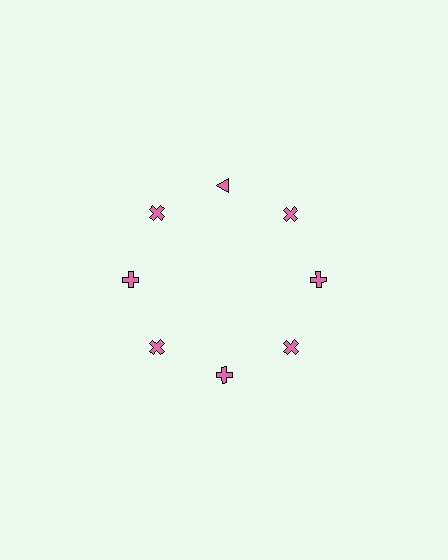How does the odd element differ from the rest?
It has a different shape: triangle instead of cross.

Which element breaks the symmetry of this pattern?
The pink triangle at roughly the 12 o'clock position breaks the symmetry. All other shapes are pink crosses.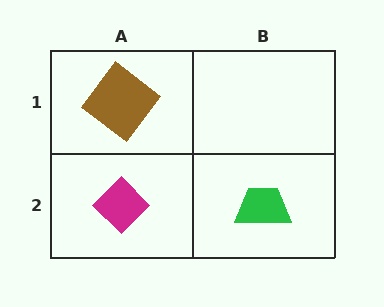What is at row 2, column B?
A green trapezoid.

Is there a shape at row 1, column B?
No, that cell is empty.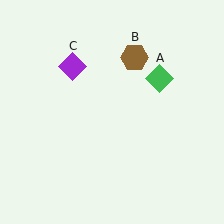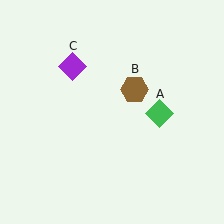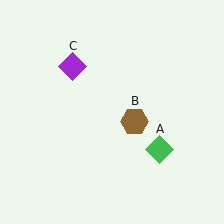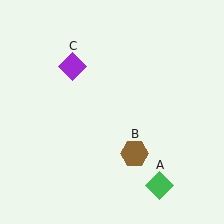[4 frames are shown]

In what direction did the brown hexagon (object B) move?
The brown hexagon (object B) moved down.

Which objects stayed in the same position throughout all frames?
Purple diamond (object C) remained stationary.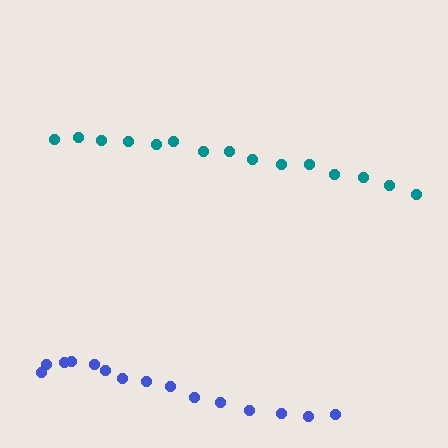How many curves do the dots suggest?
There are 2 distinct paths.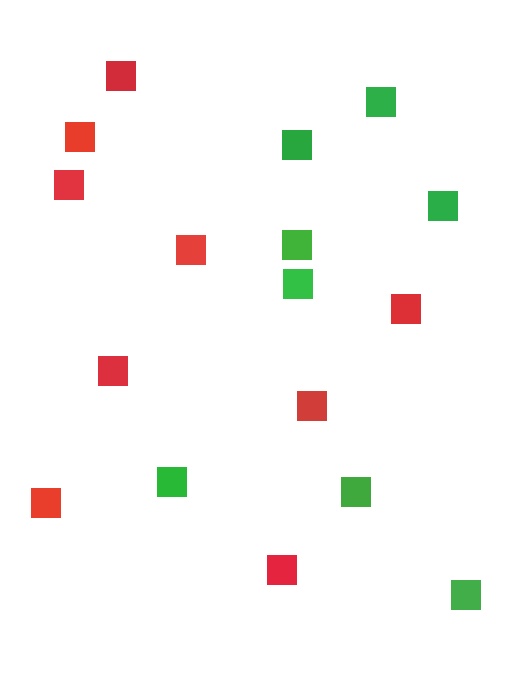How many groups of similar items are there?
There are 2 groups: one group of red squares (9) and one group of green squares (8).